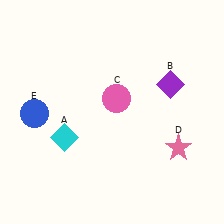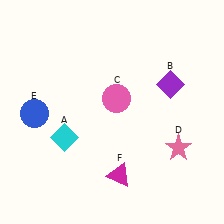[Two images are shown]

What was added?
A magenta triangle (F) was added in Image 2.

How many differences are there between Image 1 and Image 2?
There is 1 difference between the two images.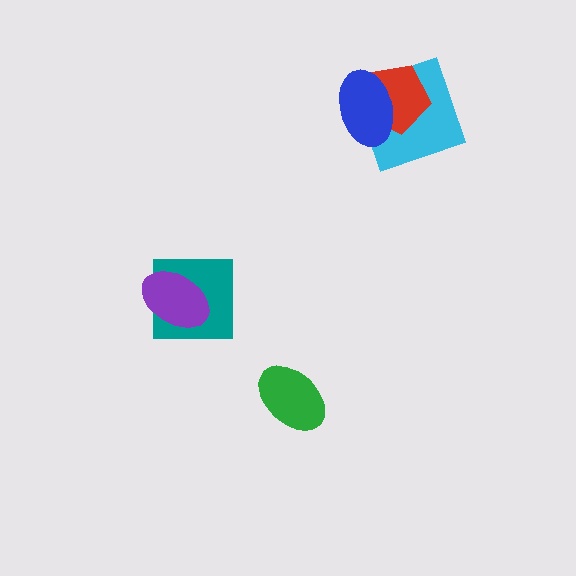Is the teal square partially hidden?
Yes, it is partially covered by another shape.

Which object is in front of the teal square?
The purple ellipse is in front of the teal square.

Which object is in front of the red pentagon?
The blue ellipse is in front of the red pentagon.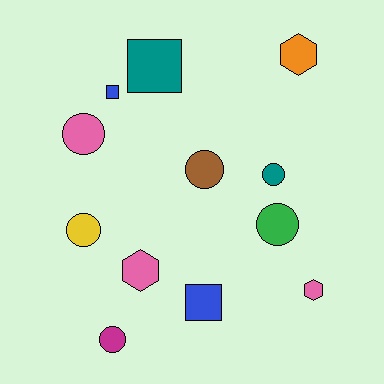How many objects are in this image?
There are 12 objects.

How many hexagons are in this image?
There are 3 hexagons.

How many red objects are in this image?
There are no red objects.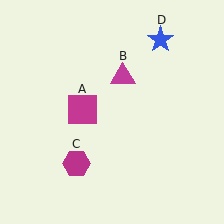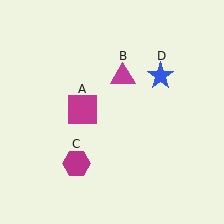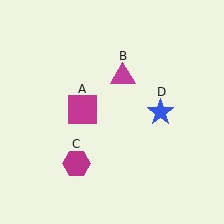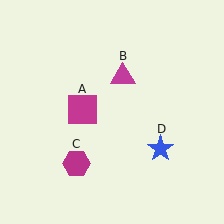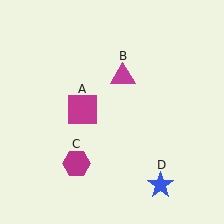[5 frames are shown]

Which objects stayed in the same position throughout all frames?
Magenta square (object A) and magenta triangle (object B) and magenta hexagon (object C) remained stationary.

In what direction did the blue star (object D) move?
The blue star (object D) moved down.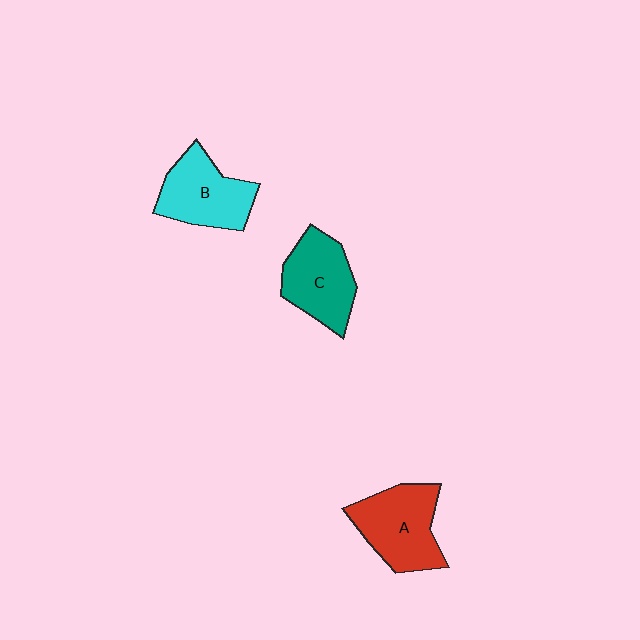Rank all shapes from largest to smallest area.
From largest to smallest: A (red), B (cyan), C (teal).